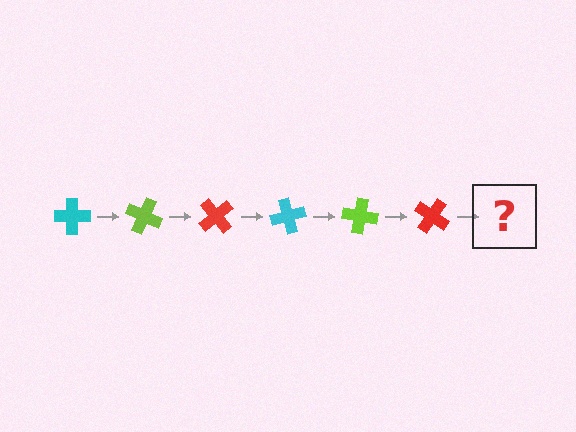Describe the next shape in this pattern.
It should be a cyan cross, rotated 150 degrees from the start.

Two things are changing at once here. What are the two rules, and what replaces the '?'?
The two rules are that it rotates 25 degrees each step and the color cycles through cyan, lime, and red. The '?' should be a cyan cross, rotated 150 degrees from the start.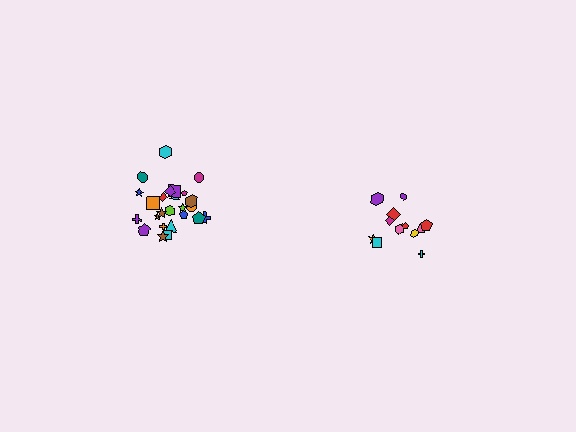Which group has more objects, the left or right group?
The left group.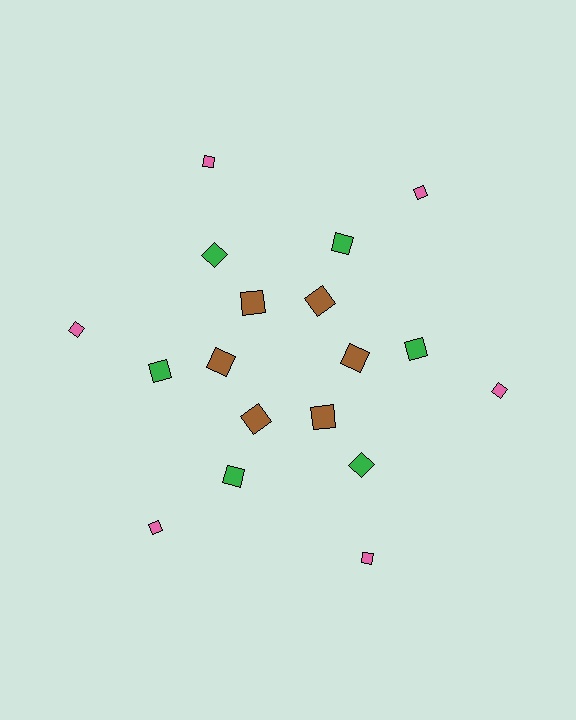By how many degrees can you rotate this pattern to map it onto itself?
The pattern maps onto itself every 60 degrees of rotation.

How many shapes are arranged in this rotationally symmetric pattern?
There are 18 shapes, arranged in 6 groups of 3.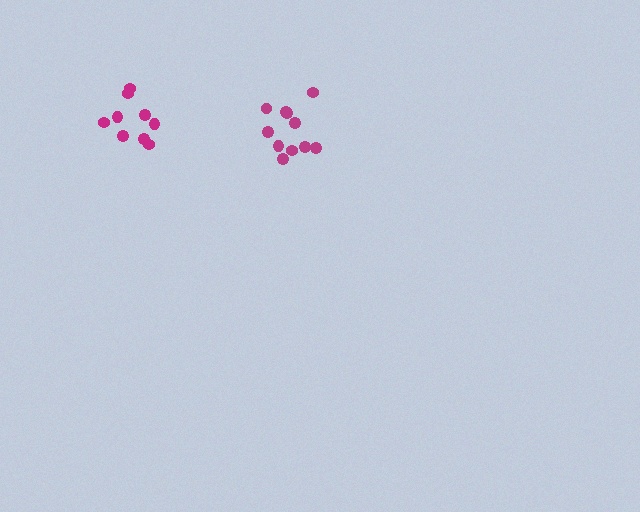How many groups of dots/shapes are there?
There are 2 groups.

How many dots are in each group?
Group 1: 11 dots, Group 2: 9 dots (20 total).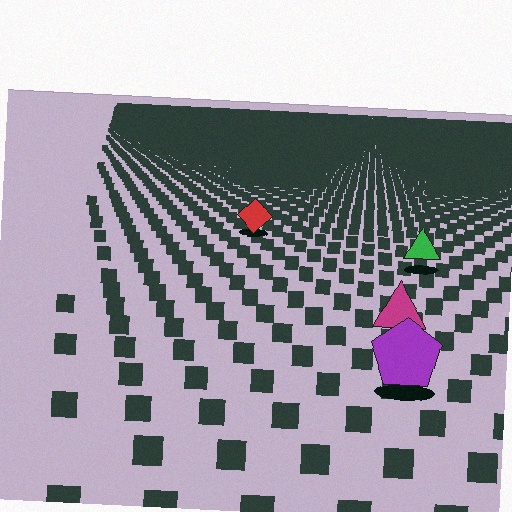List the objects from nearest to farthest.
From nearest to farthest: the purple pentagon, the magenta triangle, the green triangle, the red diamond.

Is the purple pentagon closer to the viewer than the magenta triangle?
Yes. The purple pentagon is closer — you can tell from the texture gradient: the ground texture is coarser near it.